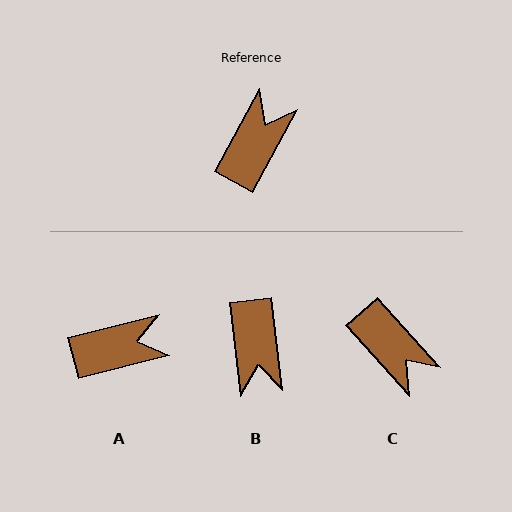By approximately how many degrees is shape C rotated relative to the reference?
Approximately 109 degrees clockwise.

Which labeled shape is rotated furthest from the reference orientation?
B, about 144 degrees away.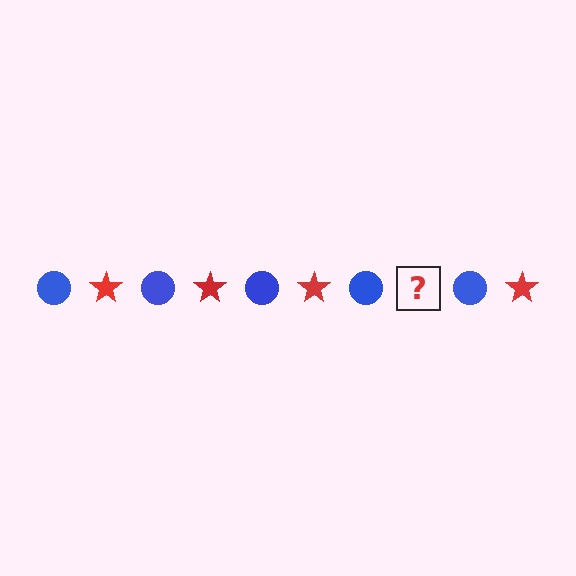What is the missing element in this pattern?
The missing element is a red star.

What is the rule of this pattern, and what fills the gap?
The rule is that the pattern alternates between blue circle and red star. The gap should be filled with a red star.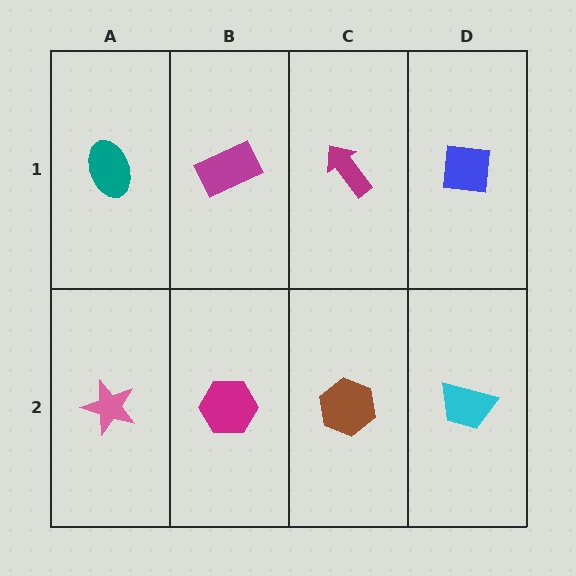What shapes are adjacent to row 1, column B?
A magenta hexagon (row 2, column B), a teal ellipse (row 1, column A), a magenta arrow (row 1, column C).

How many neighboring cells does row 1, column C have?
3.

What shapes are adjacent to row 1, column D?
A cyan trapezoid (row 2, column D), a magenta arrow (row 1, column C).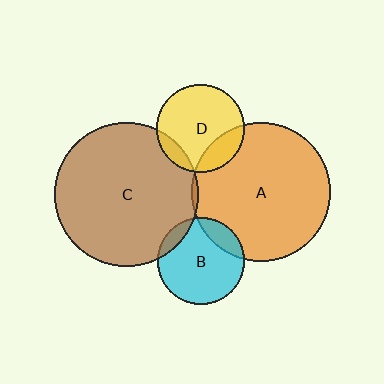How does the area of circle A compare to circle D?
Approximately 2.5 times.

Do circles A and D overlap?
Yes.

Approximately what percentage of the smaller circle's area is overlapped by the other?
Approximately 20%.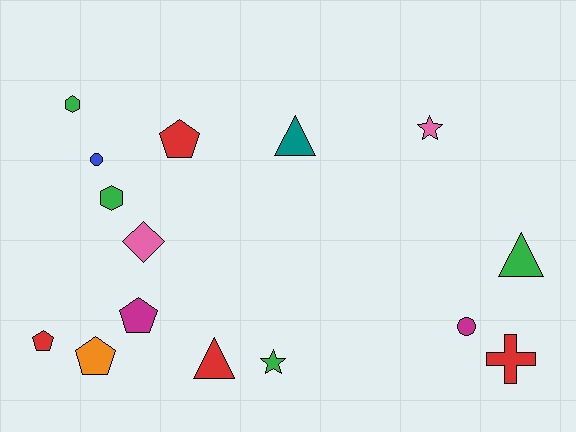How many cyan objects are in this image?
There are no cyan objects.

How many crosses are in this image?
There is 1 cross.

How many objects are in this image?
There are 15 objects.